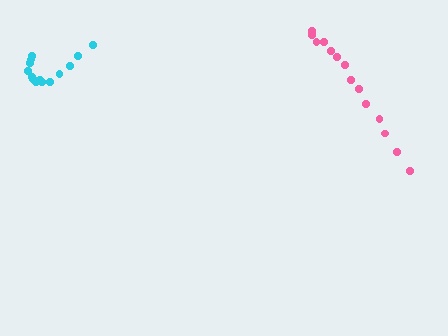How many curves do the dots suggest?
There are 2 distinct paths.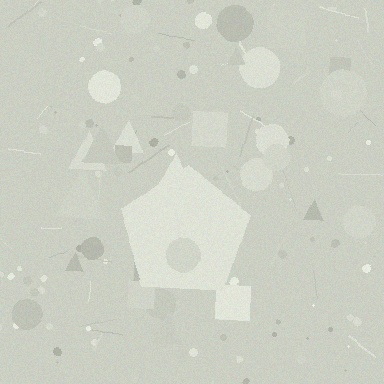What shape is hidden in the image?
A pentagon is hidden in the image.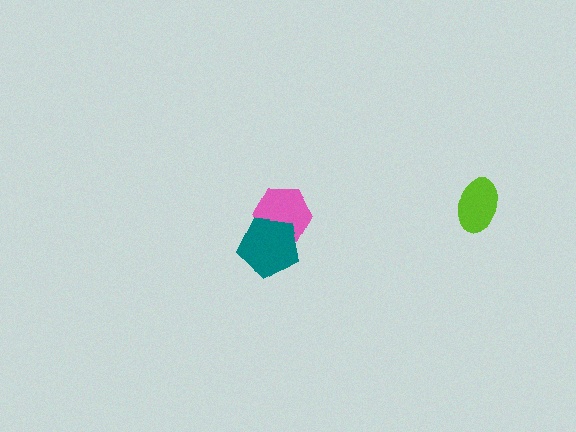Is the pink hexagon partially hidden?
Yes, it is partially covered by another shape.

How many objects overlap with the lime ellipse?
0 objects overlap with the lime ellipse.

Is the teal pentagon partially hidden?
No, no other shape covers it.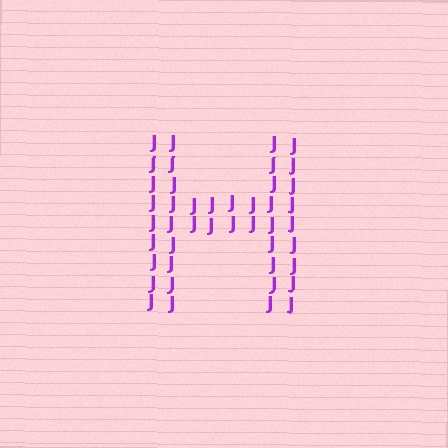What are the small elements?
The small elements are letter J's.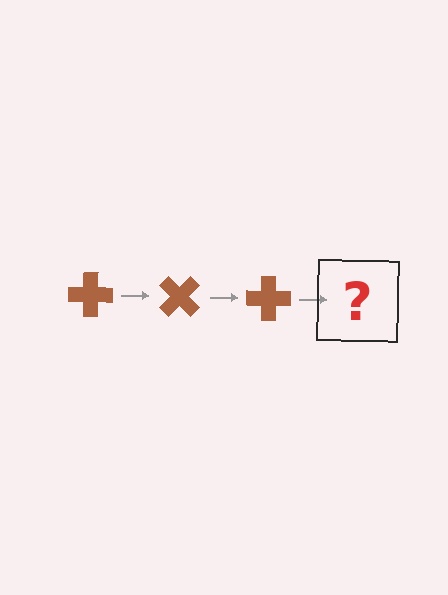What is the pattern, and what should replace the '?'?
The pattern is that the cross rotates 45 degrees each step. The '?' should be a brown cross rotated 135 degrees.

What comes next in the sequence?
The next element should be a brown cross rotated 135 degrees.